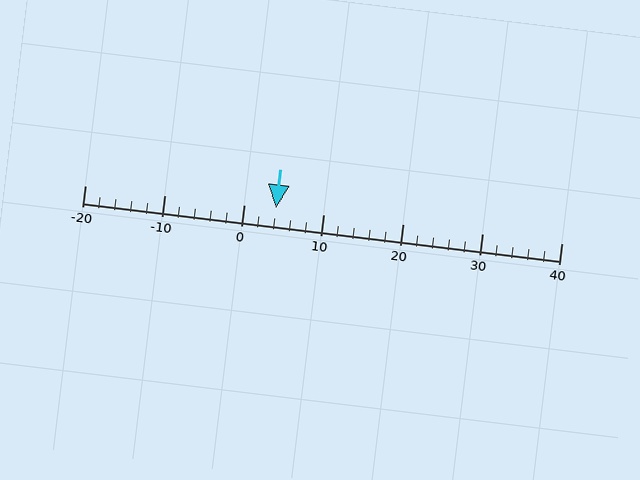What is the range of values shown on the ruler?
The ruler shows values from -20 to 40.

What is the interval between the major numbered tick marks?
The major tick marks are spaced 10 units apart.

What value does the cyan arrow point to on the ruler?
The cyan arrow points to approximately 4.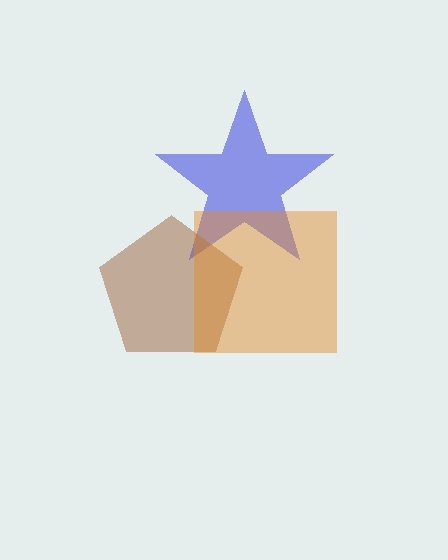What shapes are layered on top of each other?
The layered shapes are: a blue star, a brown pentagon, an orange square.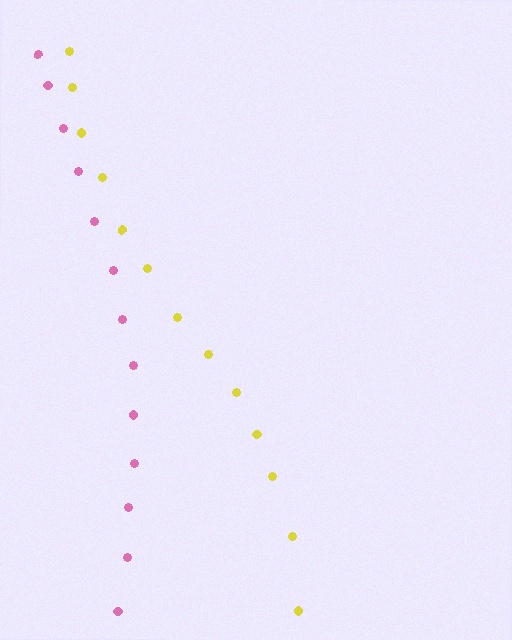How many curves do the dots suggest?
There are 2 distinct paths.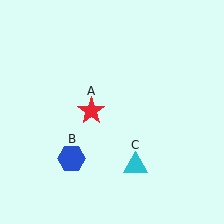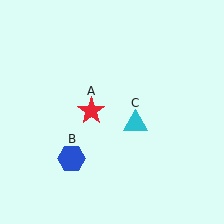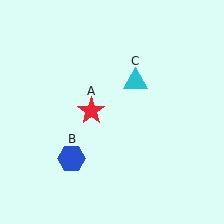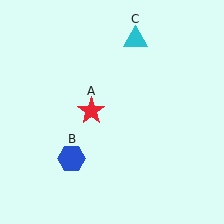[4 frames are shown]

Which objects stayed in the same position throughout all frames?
Red star (object A) and blue hexagon (object B) remained stationary.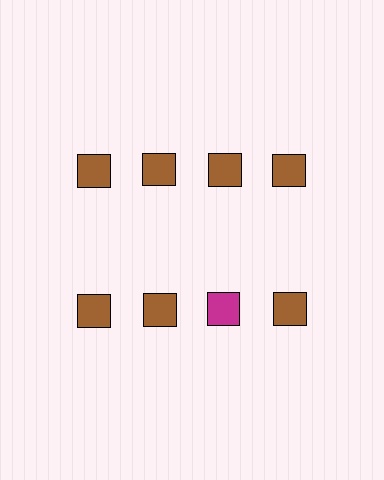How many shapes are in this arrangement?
There are 8 shapes arranged in a grid pattern.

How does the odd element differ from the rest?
It has a different color: magenta instead of brown.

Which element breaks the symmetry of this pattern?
The magenta square in the second row, center column breaks the symmetry. All other shapes are brown squares.